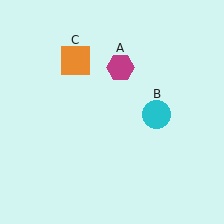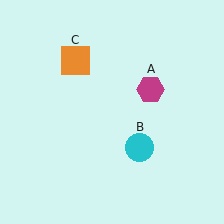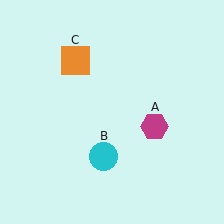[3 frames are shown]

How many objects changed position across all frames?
2 objects changed position: magenta hexagon (object A), cyan circle (object B).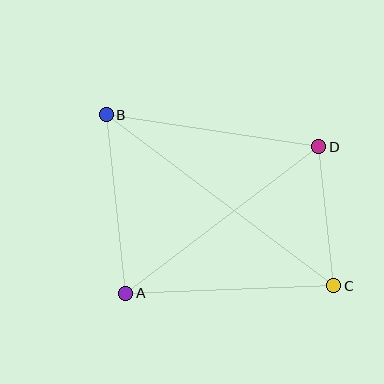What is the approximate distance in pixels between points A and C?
The distance between A and C is approximately 208 pixels.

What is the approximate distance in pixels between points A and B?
The distance between A and B is approximately 179 pixels.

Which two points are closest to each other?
Points C and D are closest to each other.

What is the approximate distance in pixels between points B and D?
The distance between B and D is approximately 215 pixels.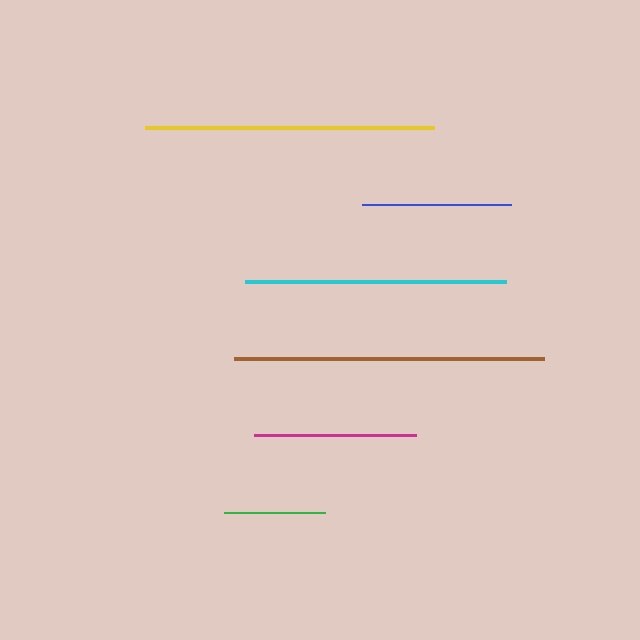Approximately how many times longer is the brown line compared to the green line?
The brown line is approximately 3.1 times the length of the green line.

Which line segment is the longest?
The brown line is the longest at approximately 310 pixels.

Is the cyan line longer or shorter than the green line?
The cyan line is longer than the green line.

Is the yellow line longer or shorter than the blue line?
The yellow line is longer than the blue line.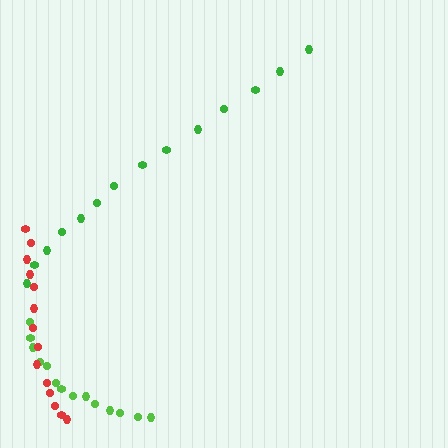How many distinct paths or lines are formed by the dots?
There are 3 distinct paths.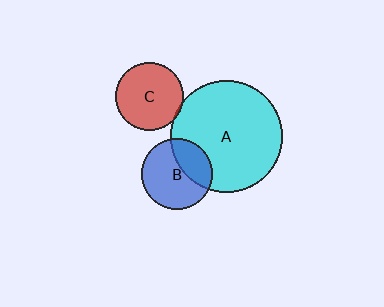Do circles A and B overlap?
Yes.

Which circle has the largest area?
Circle A (cyan).